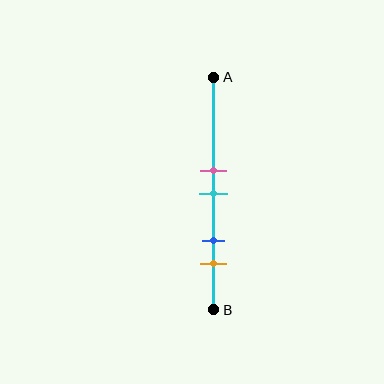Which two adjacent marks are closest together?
The pink and cyan marks are the closest adjacent pair.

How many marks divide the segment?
There are 4 marks dividing the segment.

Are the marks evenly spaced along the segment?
No, the marks are not evenly spaced.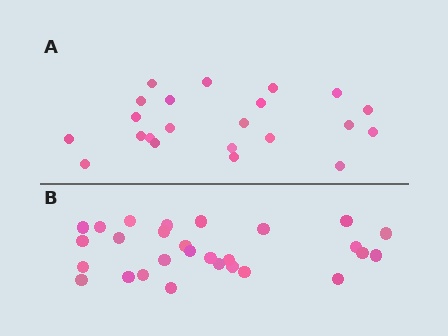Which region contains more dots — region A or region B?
Region B (the bottom region) has more dots.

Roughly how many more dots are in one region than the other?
Region B has about 6 more dots than region A.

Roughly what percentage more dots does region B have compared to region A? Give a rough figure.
About 25% more.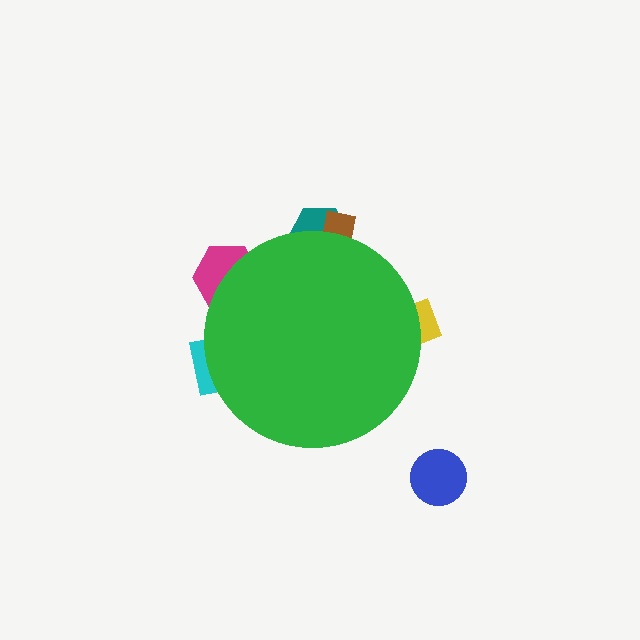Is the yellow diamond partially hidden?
Yes, the yellow diamond is partially hidden behind the green circle.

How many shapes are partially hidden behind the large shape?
5 shapes are partially hidden.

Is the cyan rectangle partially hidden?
Yes, the cyan rectangle is partially hidden behind the green circle.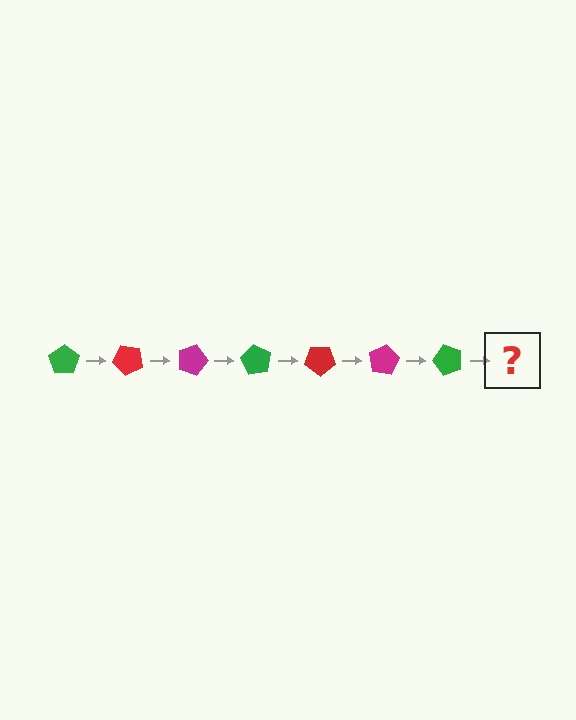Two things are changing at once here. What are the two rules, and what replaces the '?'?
The two rules are that it rotates 45 degrees each step and the color cycles through green, red, and magenta. The '?' should be a red pentagon, rotated 315 degrees from the start.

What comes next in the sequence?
The next element should be a red pentagon, rotated 315 degrees from the start.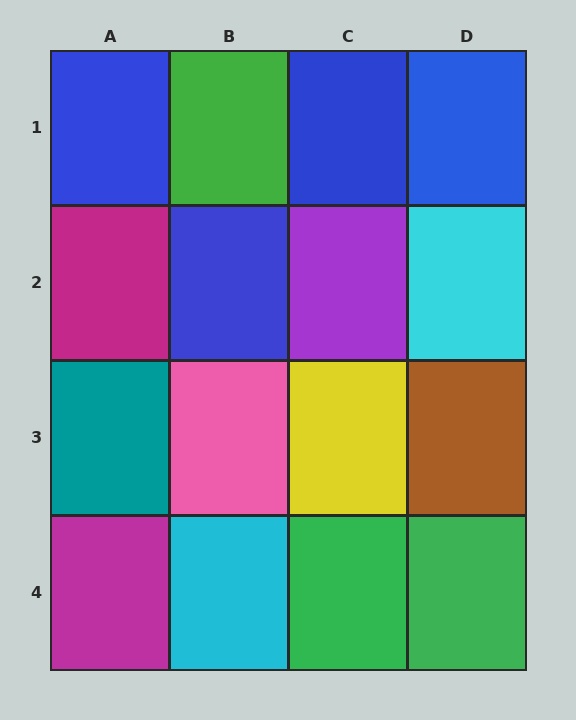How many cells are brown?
1 cell is brown.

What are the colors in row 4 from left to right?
Magenta, cyan, green, green.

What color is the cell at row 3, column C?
Yellow.